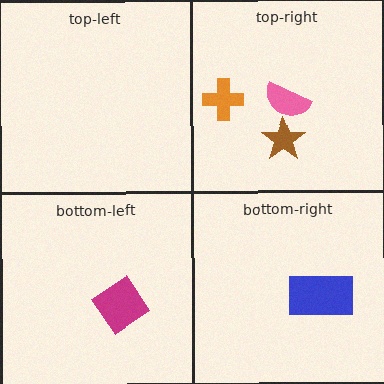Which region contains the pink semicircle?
The top-right region.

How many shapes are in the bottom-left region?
1.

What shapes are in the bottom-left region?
The magenta diamond.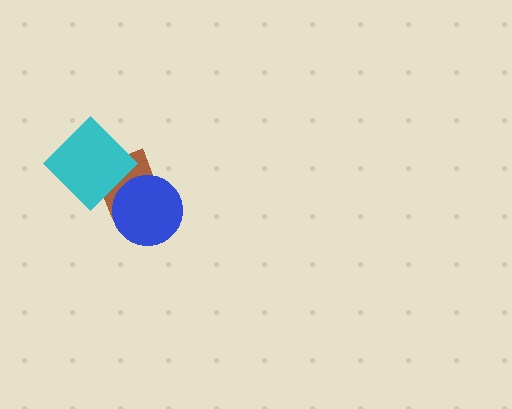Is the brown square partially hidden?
Yes, it is partially covered by another shape.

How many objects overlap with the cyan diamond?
1 object overlaps with the cyan diamond.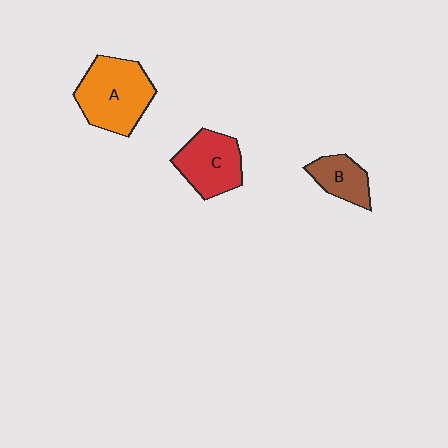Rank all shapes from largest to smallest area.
From largest to smallest: A (orange), C (red), B (brown).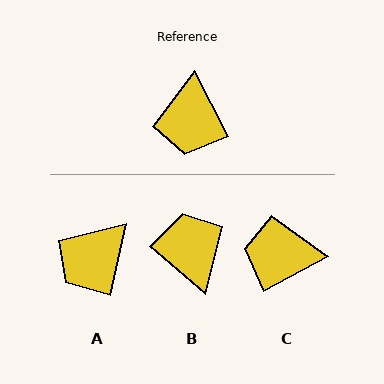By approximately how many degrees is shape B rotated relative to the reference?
Approximately 157 degrees clockwise.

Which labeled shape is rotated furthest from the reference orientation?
B, about 157 degrees away.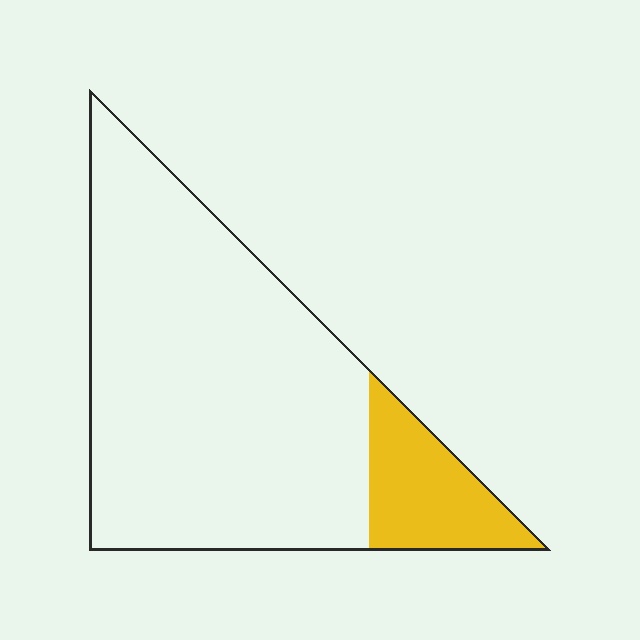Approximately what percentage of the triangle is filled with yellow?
Approximately 15%.